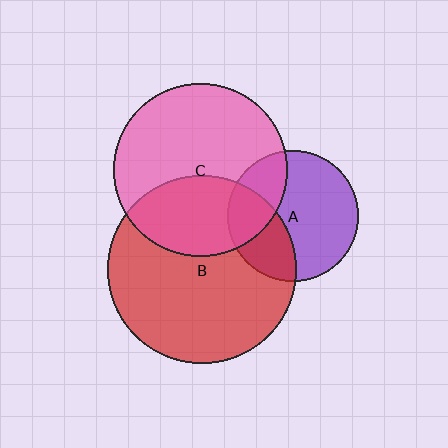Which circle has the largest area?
Circle B (red).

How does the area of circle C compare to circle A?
Approximately 1.8 times.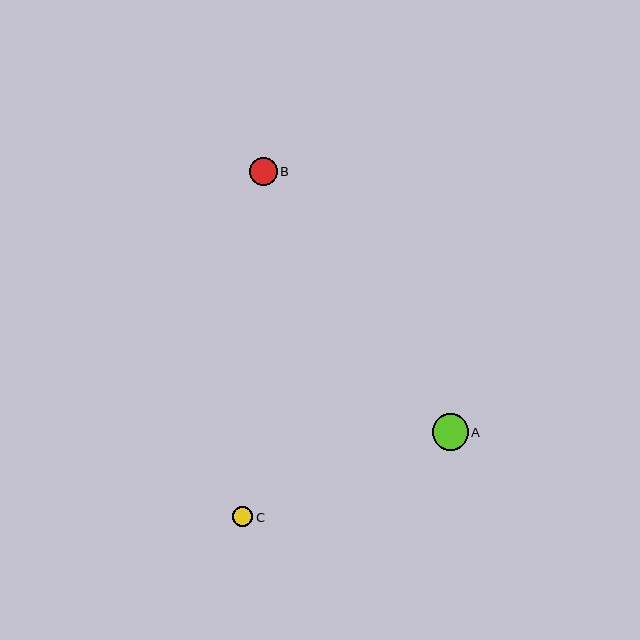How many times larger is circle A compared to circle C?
Circle A is approximately 1.8 times the size of circle C.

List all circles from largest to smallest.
From largest to smallest: A, B, C.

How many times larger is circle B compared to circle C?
Circle B is approximately 1.4 times the size of circle C.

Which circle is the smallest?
Circle C is the smallest with a size of approximately 21 pixels.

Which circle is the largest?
Circle A is the largest with a size of approximately 36 pixels.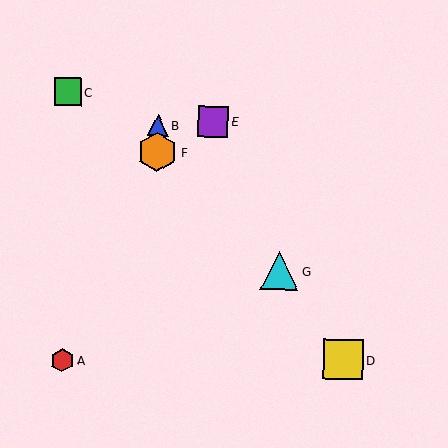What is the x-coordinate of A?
Object A is at x≈63.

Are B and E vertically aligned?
No, B is at x≈158 and E is at x≈213.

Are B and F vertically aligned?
Yes, both are at x≈158.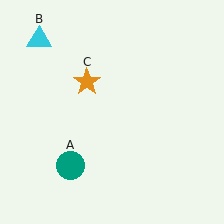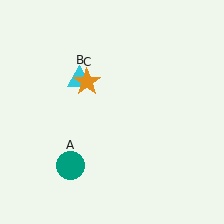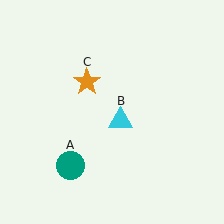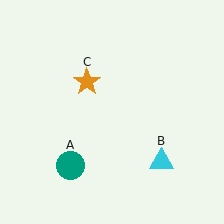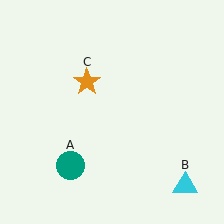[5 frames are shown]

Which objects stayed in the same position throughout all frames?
Teal circle (object A) and orange star (object C) remained stationary.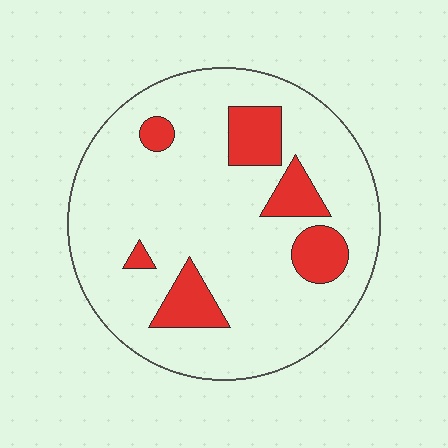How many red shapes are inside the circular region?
6.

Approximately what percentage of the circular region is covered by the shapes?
Approximately 15%.